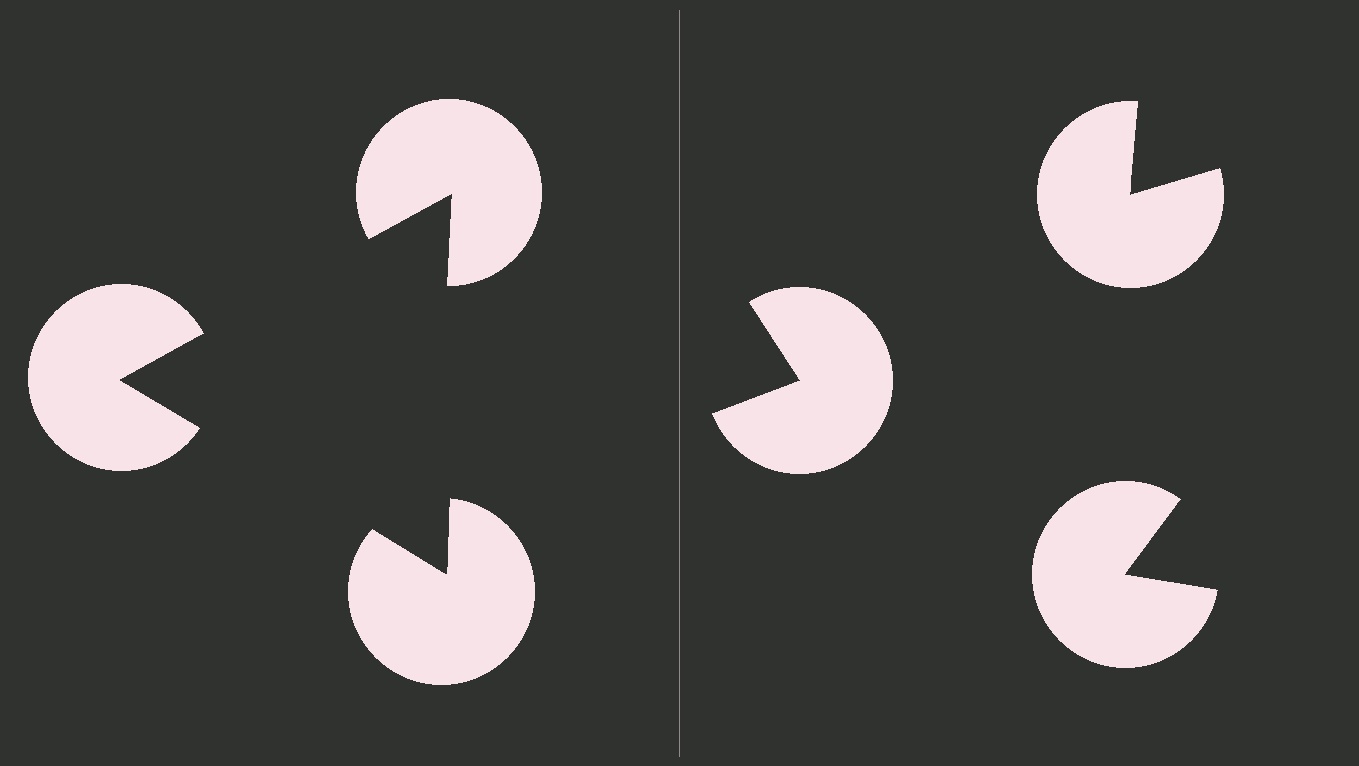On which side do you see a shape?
An illusory triangle appears on the left side. On the right side the wedge cuts are rotated, so no coherent shape forms.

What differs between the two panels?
The pac-man discs are positioned identically on both sides; only the wedge orientations differ. On the left they align to a triangle; on the right they are misaligned.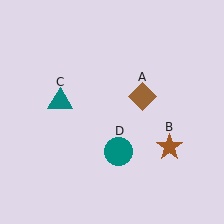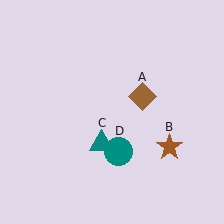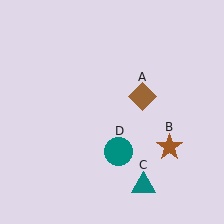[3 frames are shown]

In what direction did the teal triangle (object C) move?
The teal triangle (object C) moved down and to the right.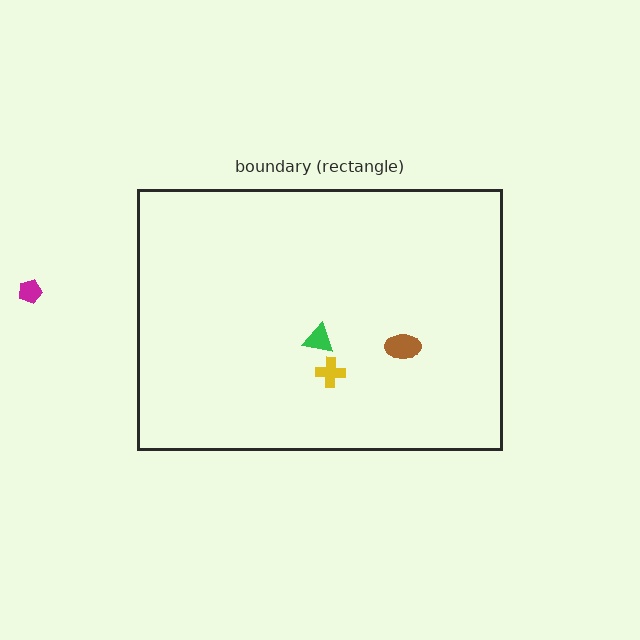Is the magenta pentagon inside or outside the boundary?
Outside.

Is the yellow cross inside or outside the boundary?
Inside.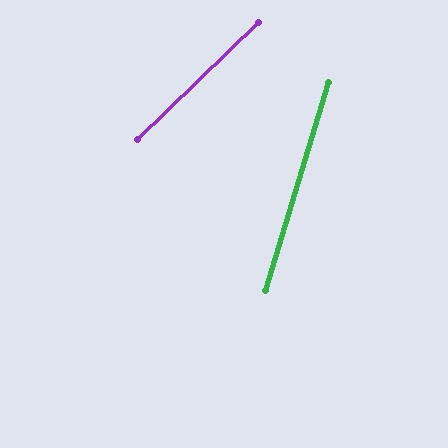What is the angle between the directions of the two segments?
Approximately 29 degrees.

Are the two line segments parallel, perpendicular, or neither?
Neither parallel nor perpendicular — they differ by about 29°.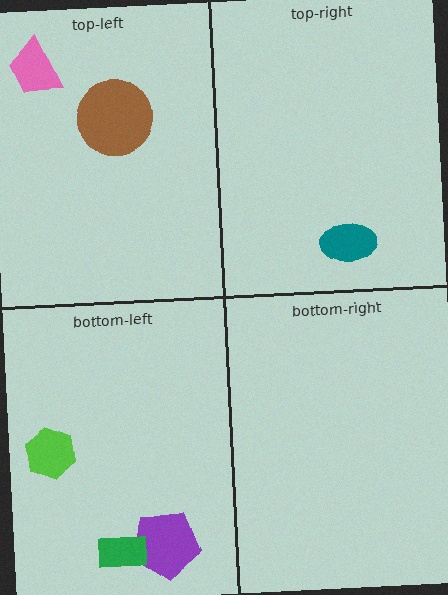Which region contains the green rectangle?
The bottom-left region.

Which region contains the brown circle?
The top-left region.